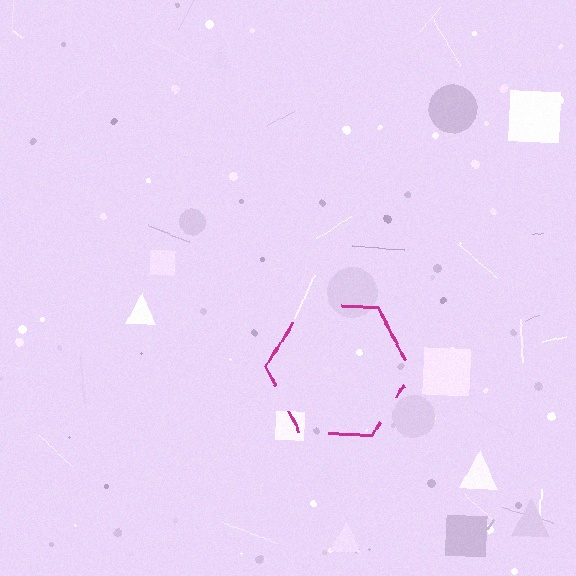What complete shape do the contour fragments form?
The contour fragments form a hexagon.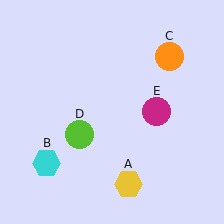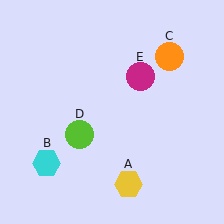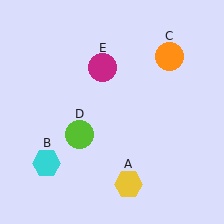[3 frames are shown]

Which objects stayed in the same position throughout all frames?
Yellow hexagon (object A) and cyan hexagon (object B) and orange circle (object C) and lime circle (object D) remained stationary.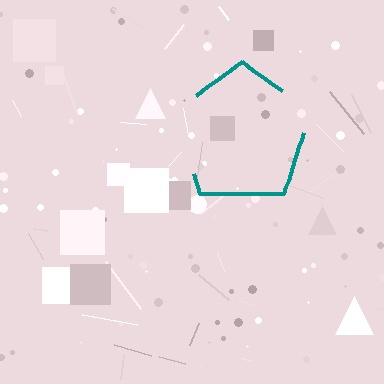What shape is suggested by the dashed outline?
The dashed outline suggests a pentagon.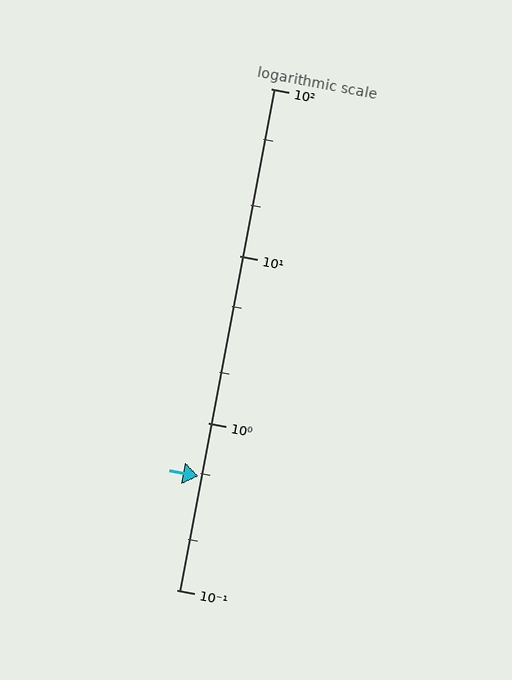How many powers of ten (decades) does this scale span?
The scale spans 3 decades, from 0.1 to 100.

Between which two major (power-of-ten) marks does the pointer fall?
The pointer is between 0.1 and 1.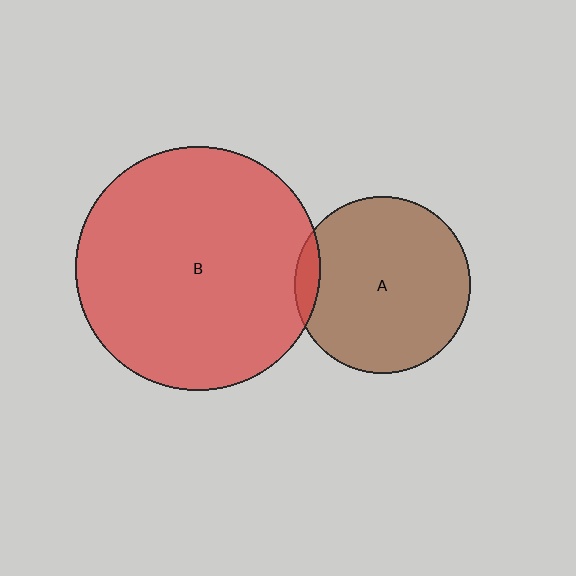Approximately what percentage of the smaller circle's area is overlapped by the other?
Approximately 5%.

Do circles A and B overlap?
Yes.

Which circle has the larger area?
Circle B (red).